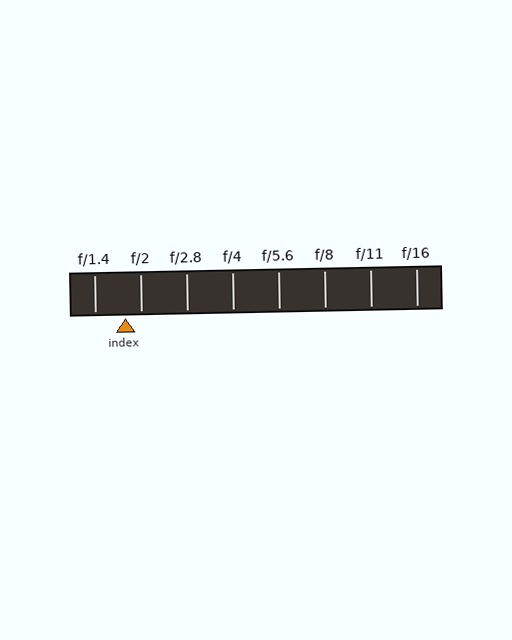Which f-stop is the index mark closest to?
The index mark is closest to f/2.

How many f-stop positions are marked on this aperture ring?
There are 8 f-stop positions marked.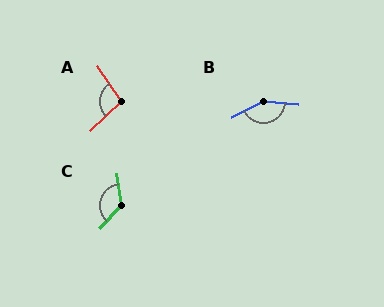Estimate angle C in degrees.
Approximately 129 degrees.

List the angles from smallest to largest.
A (99°), C (129°), B (148°).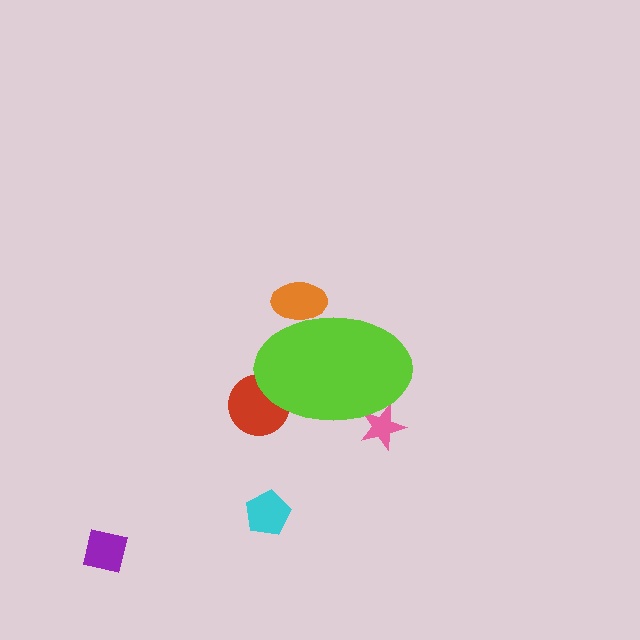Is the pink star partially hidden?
Yes, the pink star is partially hidden behind the lime ellipse.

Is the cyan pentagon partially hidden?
No, the cyan pentagon is fully visible.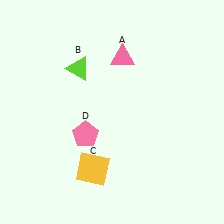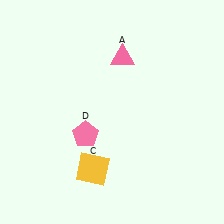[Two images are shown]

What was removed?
The lime triangle (B) was removed in Image 2.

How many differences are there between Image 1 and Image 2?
There is 1 difference between the two images.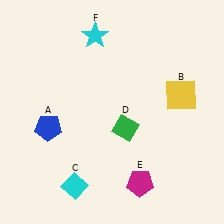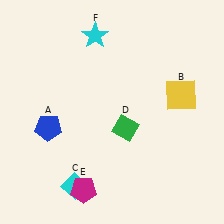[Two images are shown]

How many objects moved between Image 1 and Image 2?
1 object moved between the two images.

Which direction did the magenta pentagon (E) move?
The magenta pentagon (E) moved left.